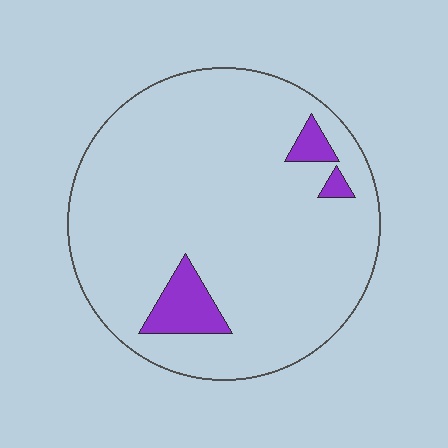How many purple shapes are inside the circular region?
3.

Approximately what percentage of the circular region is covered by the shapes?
Approximately 10%.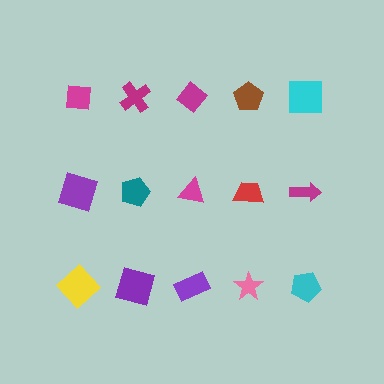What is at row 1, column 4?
A brown pentagon.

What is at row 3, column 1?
A yellow diamond.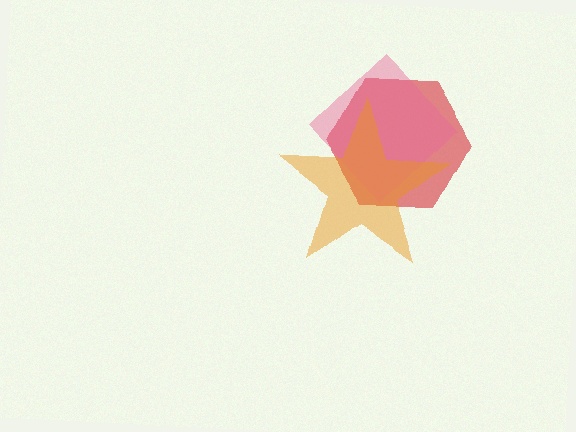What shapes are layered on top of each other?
The layered shapes are: a red hexagon, a pink diamond, an orange star.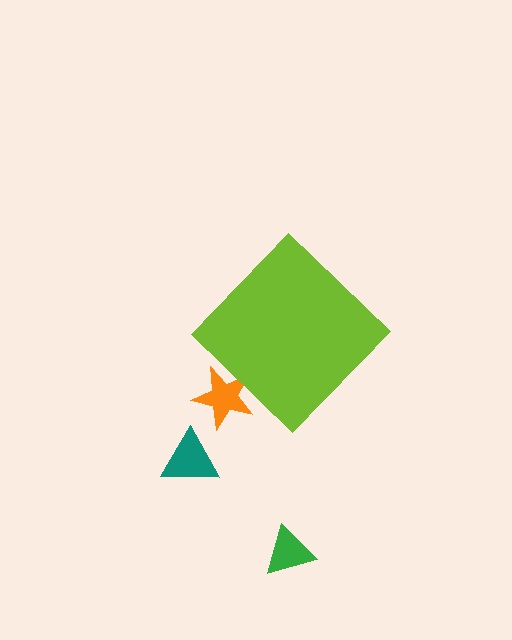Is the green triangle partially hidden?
No, the green triangle is fully visible.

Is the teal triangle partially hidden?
No, the teal triangle is fully visible.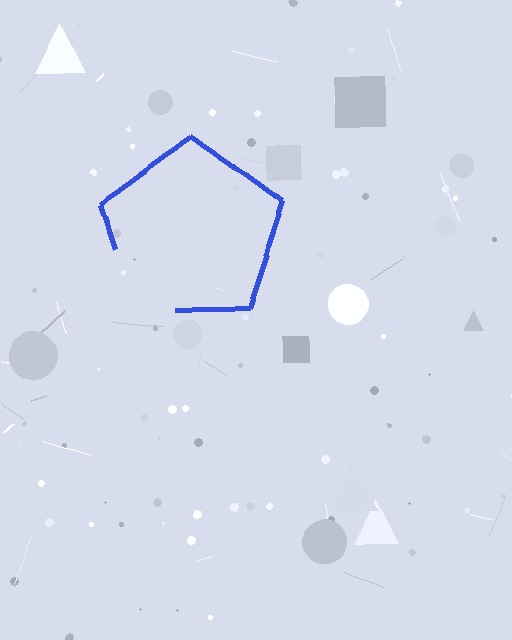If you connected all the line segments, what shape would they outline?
They would outline a pentagon.